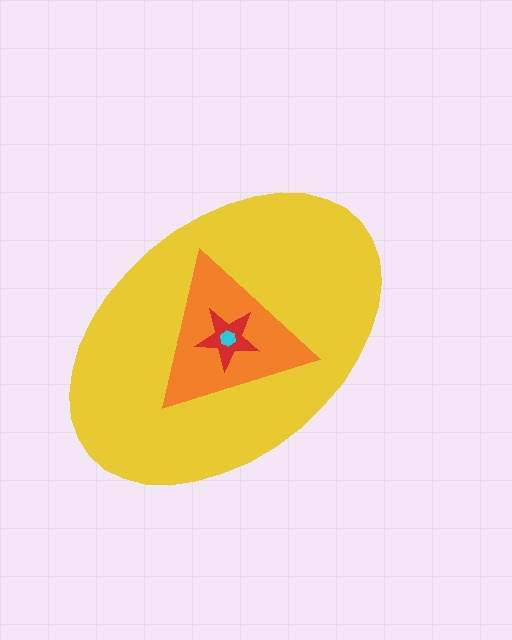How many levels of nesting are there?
4.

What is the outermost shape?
The yellow ellipse.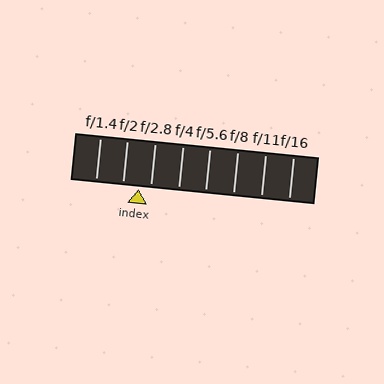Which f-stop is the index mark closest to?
The index mark is closest to f/2.8.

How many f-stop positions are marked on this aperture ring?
There are 8 f-stop positions marked.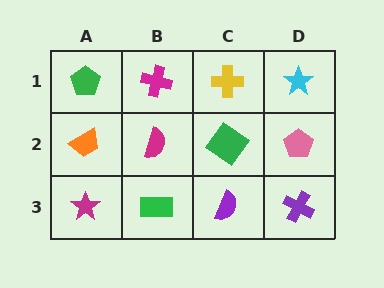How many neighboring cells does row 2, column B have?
4.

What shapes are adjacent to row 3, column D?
A pink pentagon (row 2, column D), a purple semicircle (row 3, column C).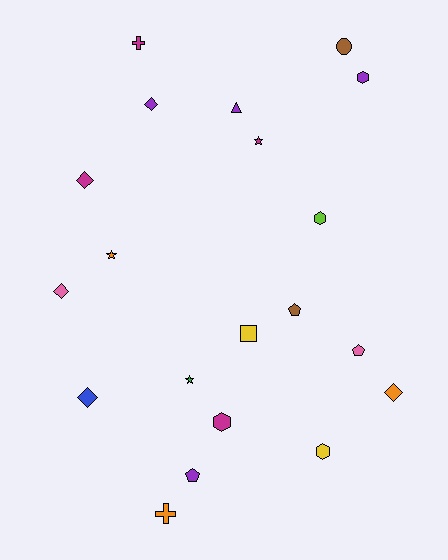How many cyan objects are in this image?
There are no cyan objects.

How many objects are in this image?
There are 20 objects.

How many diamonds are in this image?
There are 5 diamonds.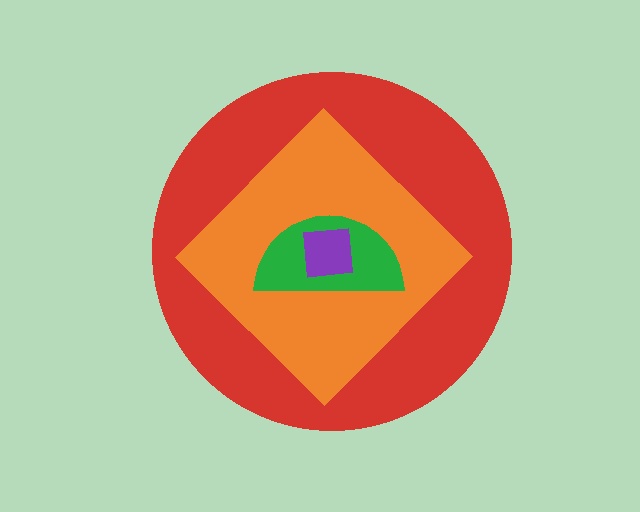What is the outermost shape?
The red circle.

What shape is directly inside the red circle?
The orange diamond.